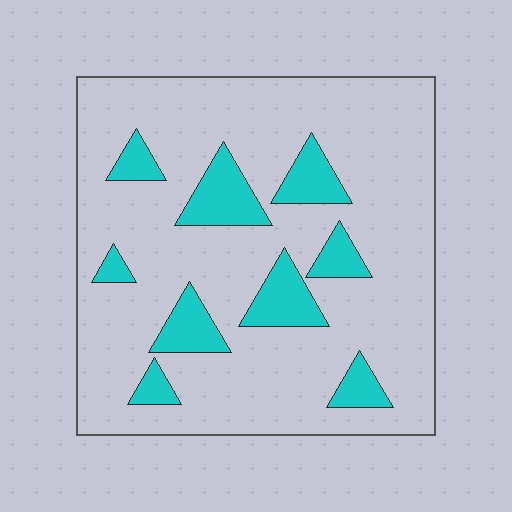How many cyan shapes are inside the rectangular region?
9.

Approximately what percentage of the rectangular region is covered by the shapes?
Approximately 15%.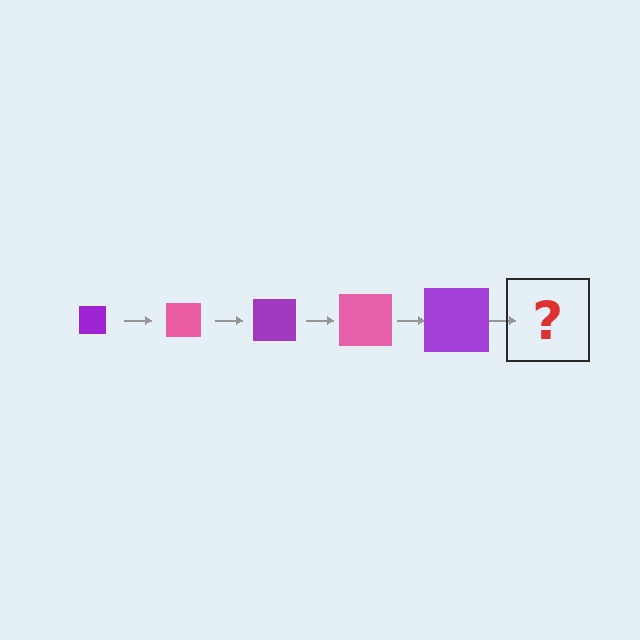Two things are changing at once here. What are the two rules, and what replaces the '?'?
The two rules are that the square grows larger each step and the color cycles through purple and pink. The '?' should be a pink square, larger than the previous one.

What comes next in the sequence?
The next element should be a pink square, larger than the previous one.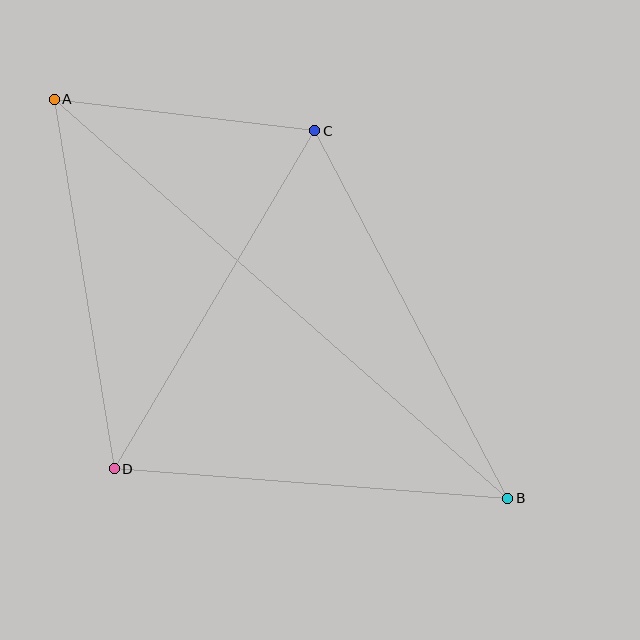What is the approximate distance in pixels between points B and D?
The distance between B and D is approximately 395 pixels.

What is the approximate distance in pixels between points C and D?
The distance between C and D is approximately 393 pixels.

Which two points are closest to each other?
Points A and C are closest to each other.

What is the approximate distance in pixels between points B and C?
The distance between B and C is approximately 415 pixels.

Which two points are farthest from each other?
Points A and B are farthest from each other.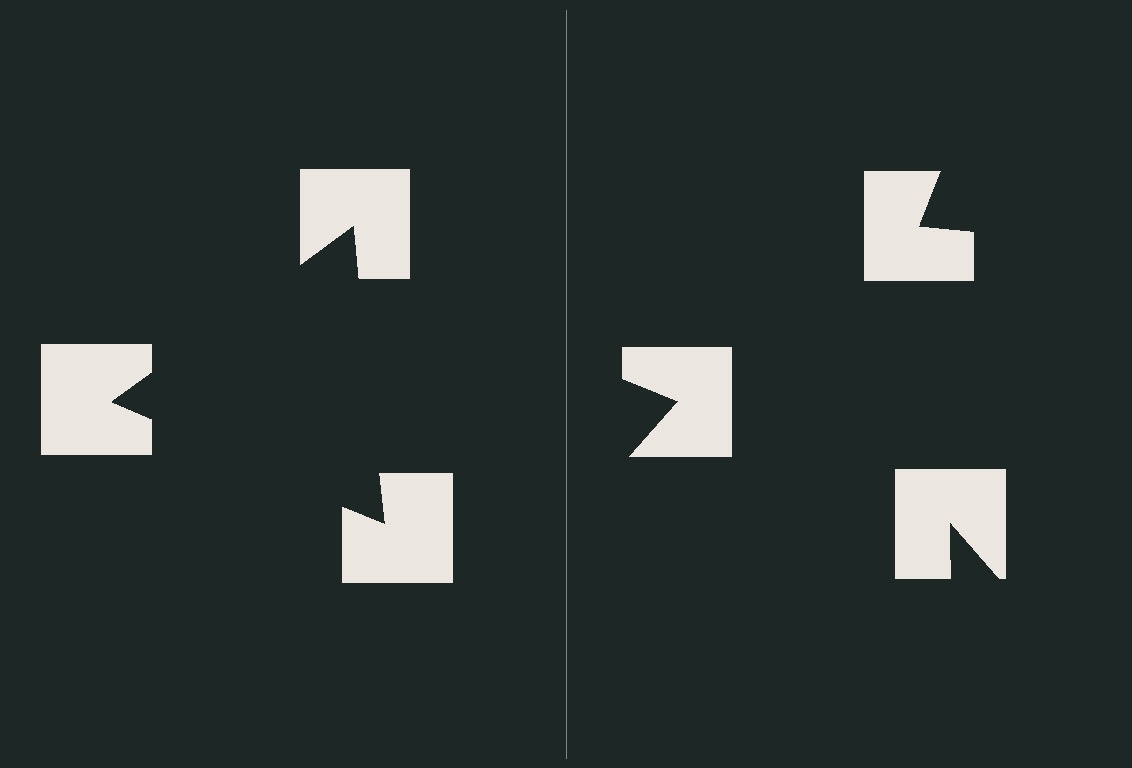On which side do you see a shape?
An illusory triangle appears on the left side. On the right side the wedge cuts are rotated, so no coherent shape forms.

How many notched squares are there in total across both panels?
6 — 3 on each side.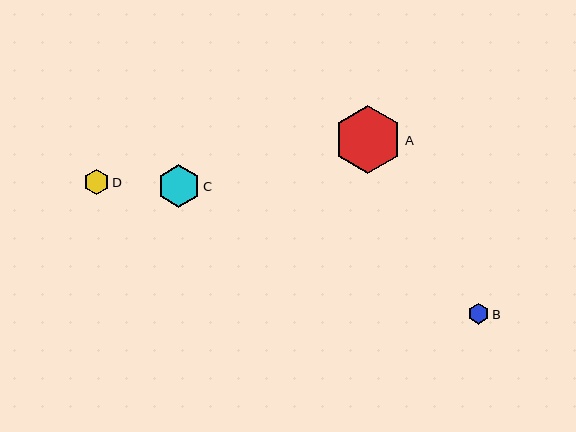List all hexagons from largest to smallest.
From largest to smallest: A, C, D, B.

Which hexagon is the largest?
Hexagon A is the largest with a size of approximately 68 pixels.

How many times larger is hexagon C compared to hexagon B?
Hexagon C is approximately 2.0 times the size of hexagon B.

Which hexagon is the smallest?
Hexagon B is the smallest with a size of approximately 21 pixels.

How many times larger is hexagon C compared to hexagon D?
Hexagon C is approximately 1.7 times the size of hexagon D.